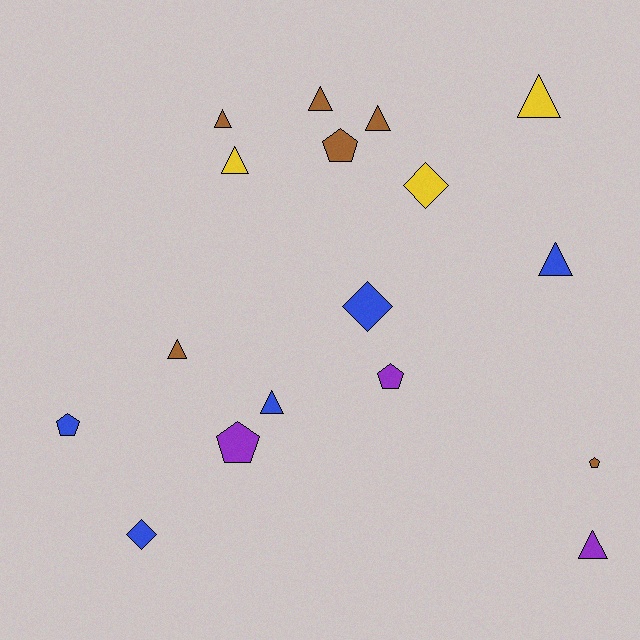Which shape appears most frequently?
Triangle, with 9 objects.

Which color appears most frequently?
Brown, with 6 objects.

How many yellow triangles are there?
There are 2 yellow triangles.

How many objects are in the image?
There are 17 objects.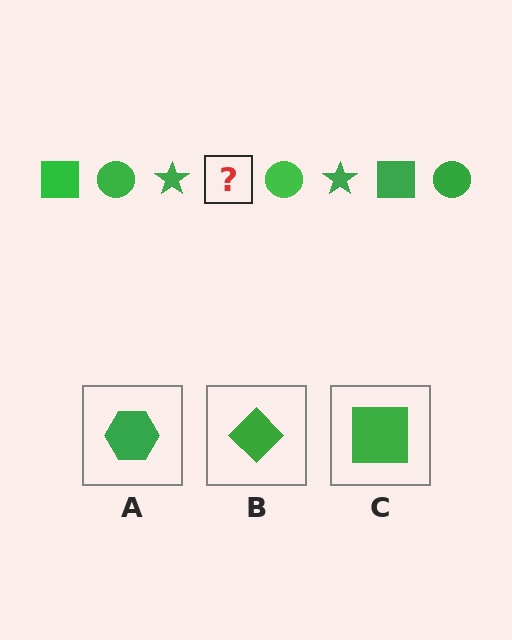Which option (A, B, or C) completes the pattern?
C.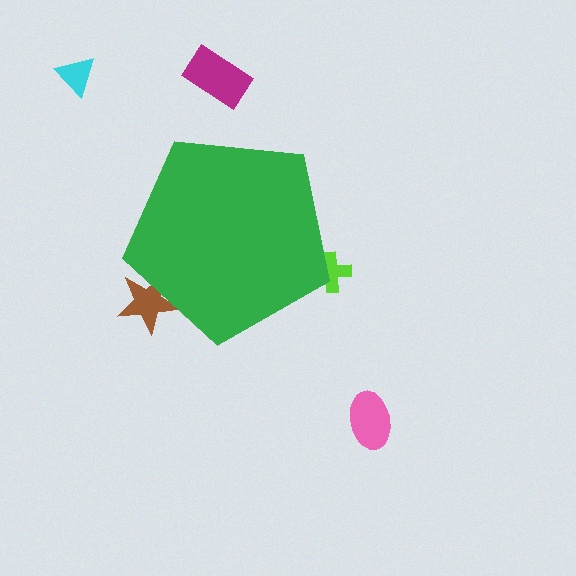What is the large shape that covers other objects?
A green pentagon.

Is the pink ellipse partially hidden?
No, the pink ellipse is fully visible.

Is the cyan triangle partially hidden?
No, the cyan triangle is fully visible.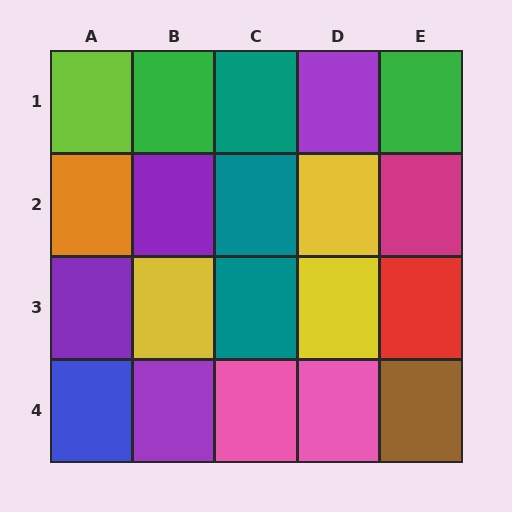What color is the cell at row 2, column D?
Yellow.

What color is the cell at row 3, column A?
Purple.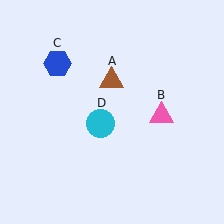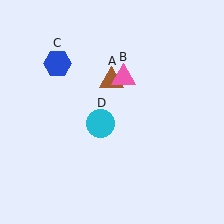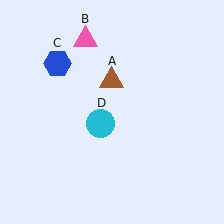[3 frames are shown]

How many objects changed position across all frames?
1 object changed position: pink triangle (object B).